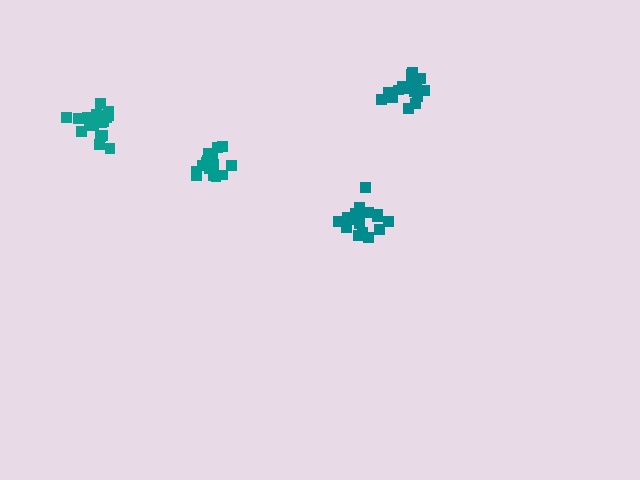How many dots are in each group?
Group 1: 20 dots, Group 2: 15 dots, Group 3: 20 dots, Group 4: 18 dots (73 total).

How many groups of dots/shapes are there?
There are 4 groups.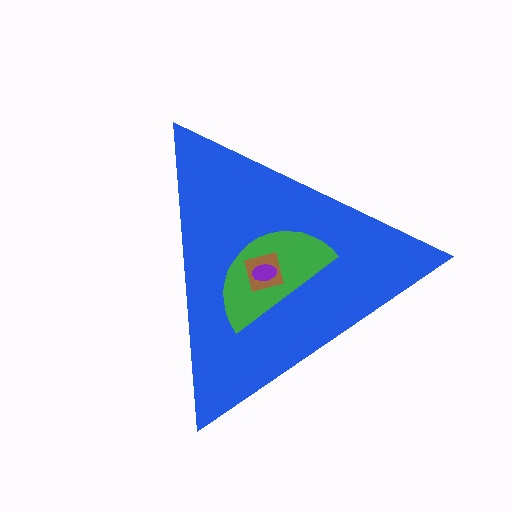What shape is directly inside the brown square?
The purple ellipse.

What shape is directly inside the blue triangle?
The green semicircle.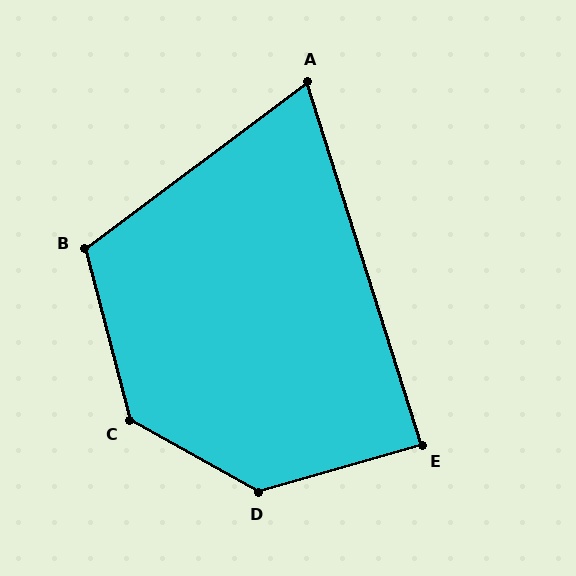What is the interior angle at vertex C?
Approximately 134 degrees (obtuse).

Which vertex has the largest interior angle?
D, at approximately 135 degrees.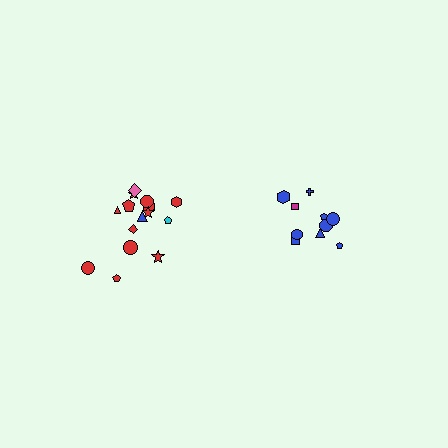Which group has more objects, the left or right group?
The left group.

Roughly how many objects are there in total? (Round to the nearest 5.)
Roughly 25 objects in total.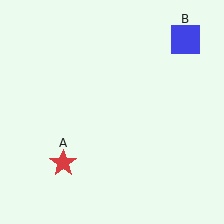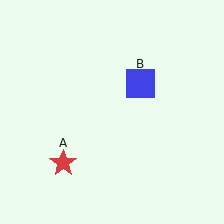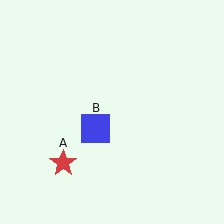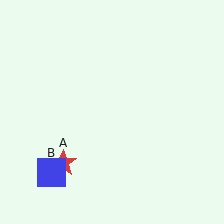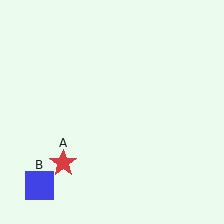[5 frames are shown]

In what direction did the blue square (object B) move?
The blue square (object B) moved down and to the left.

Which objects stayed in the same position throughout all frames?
Red star (object A) remained stationary.